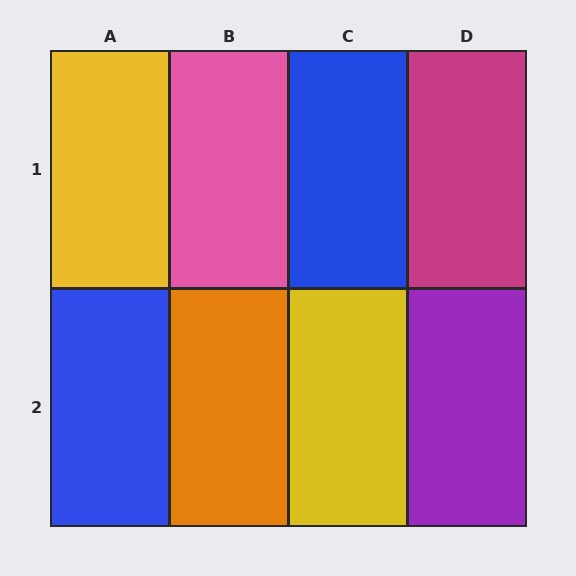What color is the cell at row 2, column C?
Yellow.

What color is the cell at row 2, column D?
Purple.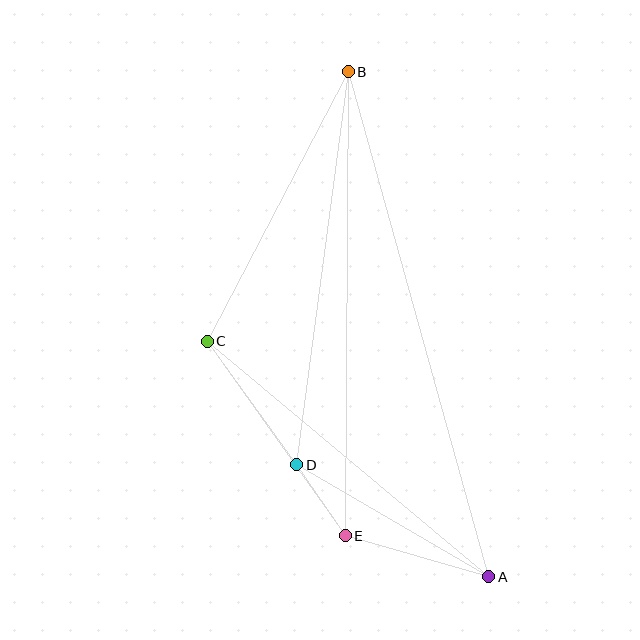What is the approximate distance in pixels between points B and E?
The distance between B and E is approximately 464 pixels.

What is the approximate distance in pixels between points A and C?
The distance between A and C is approximately 367 pixels.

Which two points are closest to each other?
Points D and E are closest to each other.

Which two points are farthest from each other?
Points A and B are farthest from each other.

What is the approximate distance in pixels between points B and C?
The distance between B and C is approximately 304 pixels.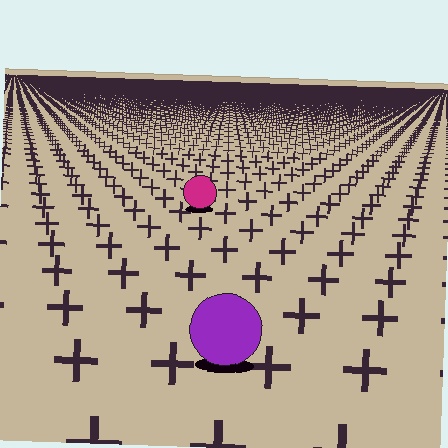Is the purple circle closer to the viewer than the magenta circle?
Yes. The purple circle is closer — you can tell from the texture gradient: the ground texture is coarser near it.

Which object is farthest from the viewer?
The magenta circle is farthest from the viewer. It appears smaller and the ground texture around it is denser.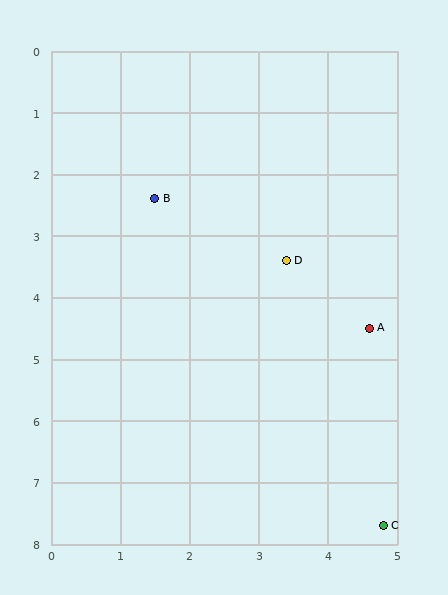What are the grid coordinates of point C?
Point C is at approximately (4.8, 7.7).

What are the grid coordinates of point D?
Point D is at approximately (3.4, 3.4).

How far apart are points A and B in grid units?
Points A and B are about 3.7 grid units apart.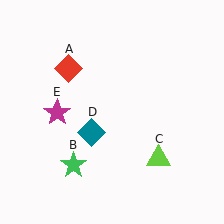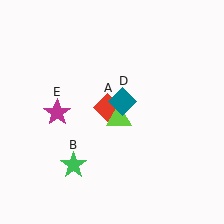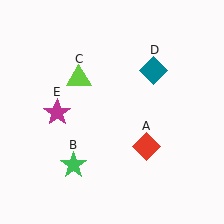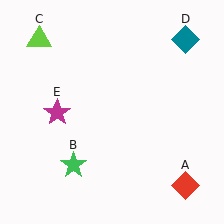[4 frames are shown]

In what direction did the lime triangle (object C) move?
The lime triangle (object C) moved up and to the left.